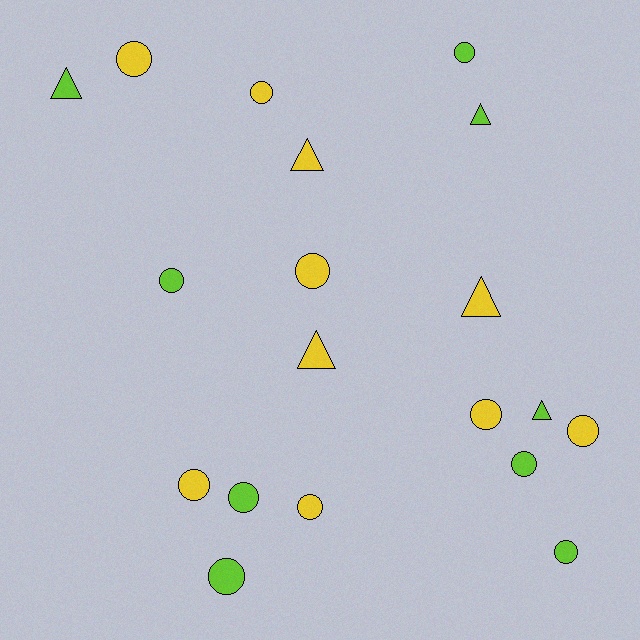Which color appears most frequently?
Yellow, with 10 objects.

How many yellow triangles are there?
There are 3 yellow triangles.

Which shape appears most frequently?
Circle, with 13 objects.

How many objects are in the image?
There are 19 objects.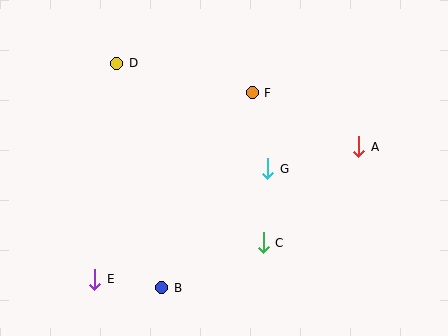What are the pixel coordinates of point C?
Point C is at (263, 243).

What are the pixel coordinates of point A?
Point A is at (359, 147).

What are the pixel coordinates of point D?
Point D is at (117, 63).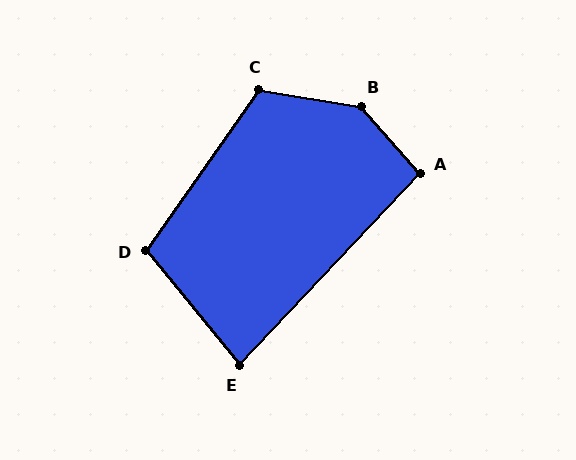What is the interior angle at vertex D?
Approximately 106 degrees (obtuse).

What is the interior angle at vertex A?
Approximately 96 degrees (obtuse).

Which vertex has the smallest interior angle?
E, at approximately 83 degrees.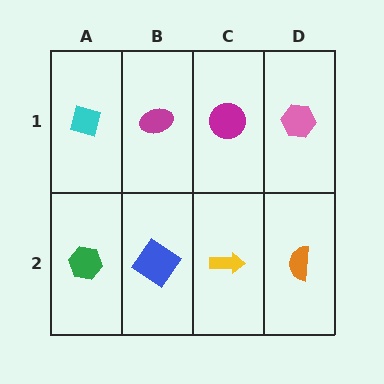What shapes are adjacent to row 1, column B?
A blue diamond (row 2, column B), a cyan diamond (row 1, column A), a magenta circle (row 1, column C).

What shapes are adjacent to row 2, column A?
A cyan diamond (row 1, column A), a blue diamond (row 2, column B).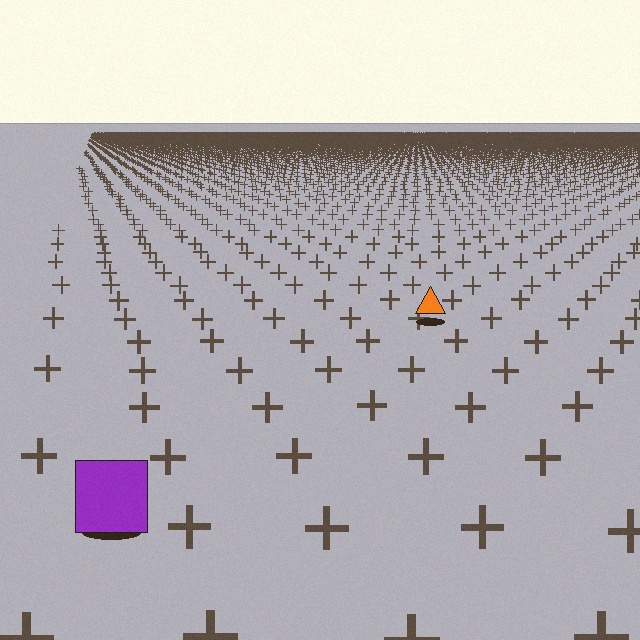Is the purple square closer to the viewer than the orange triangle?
Yes. The purple square is closer — you can tell from the texture gradient: the ground texture is coarser near it.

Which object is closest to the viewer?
The purple square is closest. The texture marks near it are larger and more spread out.